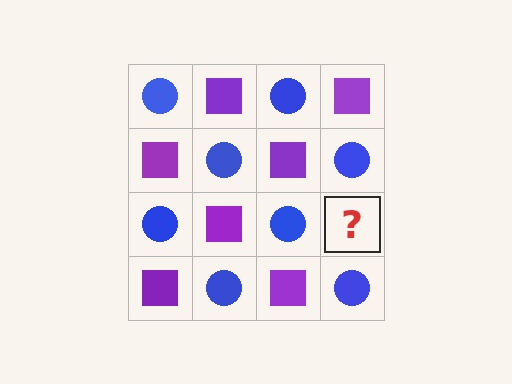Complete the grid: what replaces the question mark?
The question mark should be replaced with a purple square.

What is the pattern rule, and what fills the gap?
The rule is that it alternates blue circle and purple square in a checkerboard pattern. The gap should be filled with a purple square.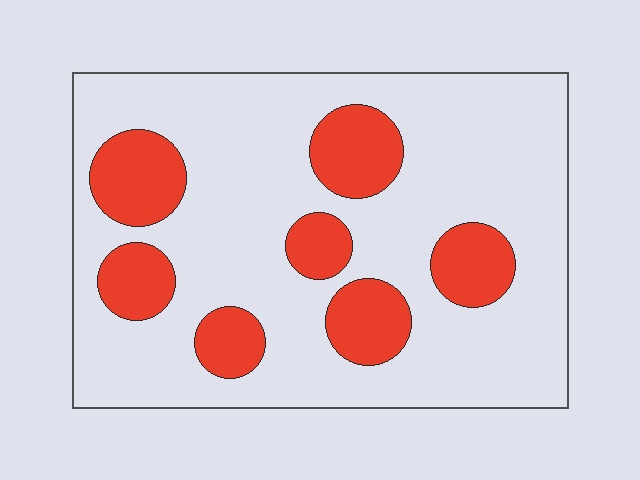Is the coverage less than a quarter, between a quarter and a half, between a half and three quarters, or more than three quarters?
Less than a quarter.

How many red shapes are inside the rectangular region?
7.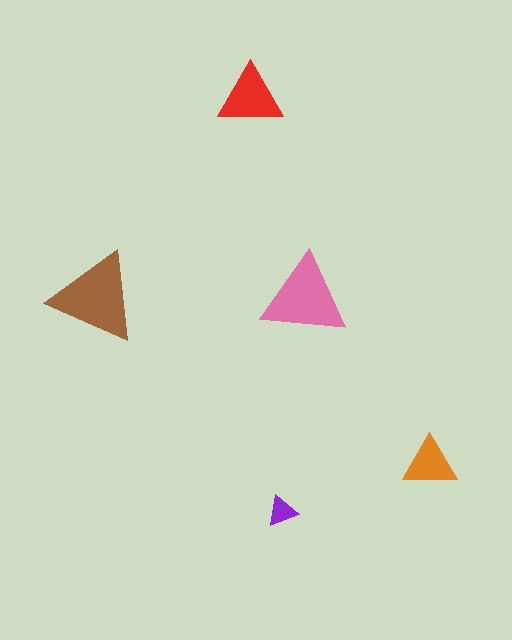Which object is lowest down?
The purple triangle is bottommost.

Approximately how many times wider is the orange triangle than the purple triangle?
About 2 times wider.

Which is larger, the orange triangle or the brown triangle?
The brown one.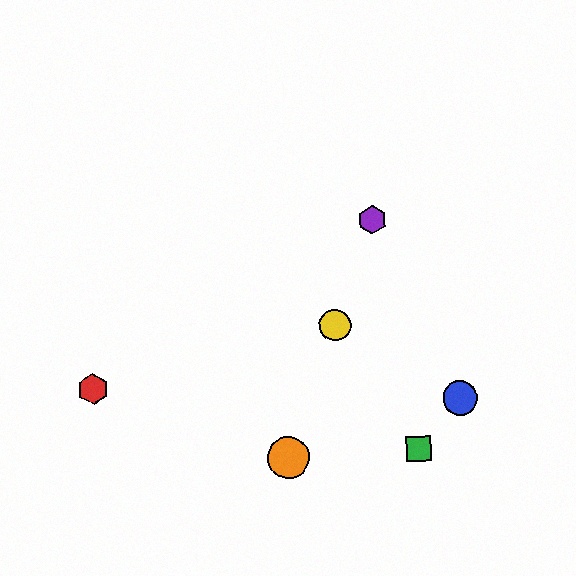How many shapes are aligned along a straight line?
3 shapes (the yellow circle, the purple hexagon, the orange circle) are aligned along a straight line.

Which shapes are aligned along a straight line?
The yellow circle, the purple hexagon, the orange circle are aligned along a straight line.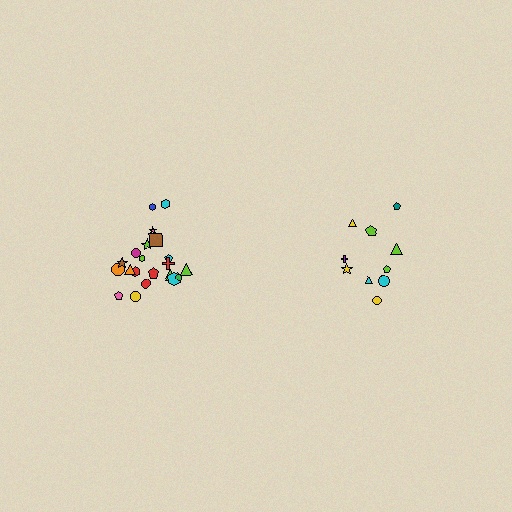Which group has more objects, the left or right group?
The left group.